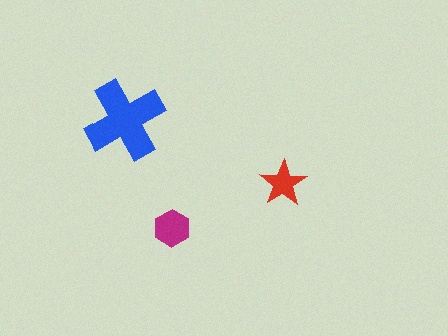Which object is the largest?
The blue cross.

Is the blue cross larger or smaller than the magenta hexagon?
Larger.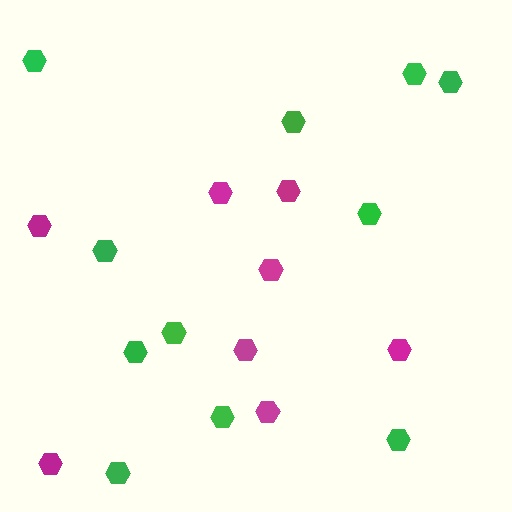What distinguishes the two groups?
There are 2 groups: one group of green hexagons (11) and one group of magenta hexagons (8).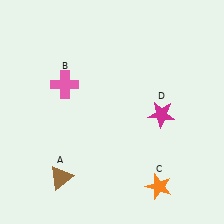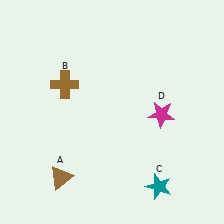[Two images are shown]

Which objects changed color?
B changed from pink to brown. C changed from orange to teal.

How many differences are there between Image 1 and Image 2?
There are 2 differences between the two images.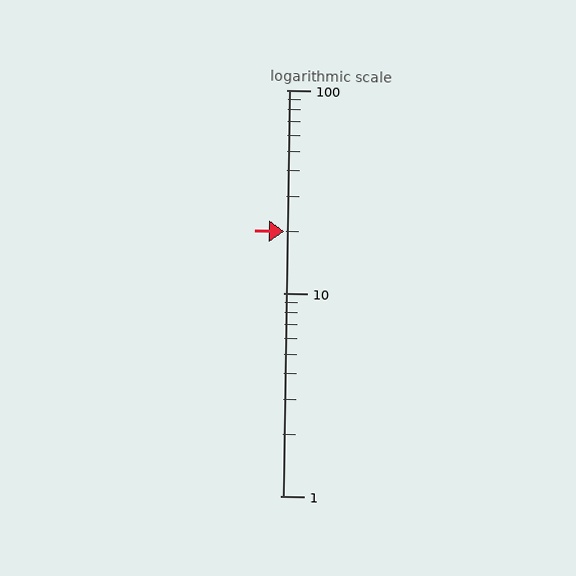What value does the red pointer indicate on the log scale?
The pointer indicates approximately 20.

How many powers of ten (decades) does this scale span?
The scale spans 2 decades, from 1 to 100.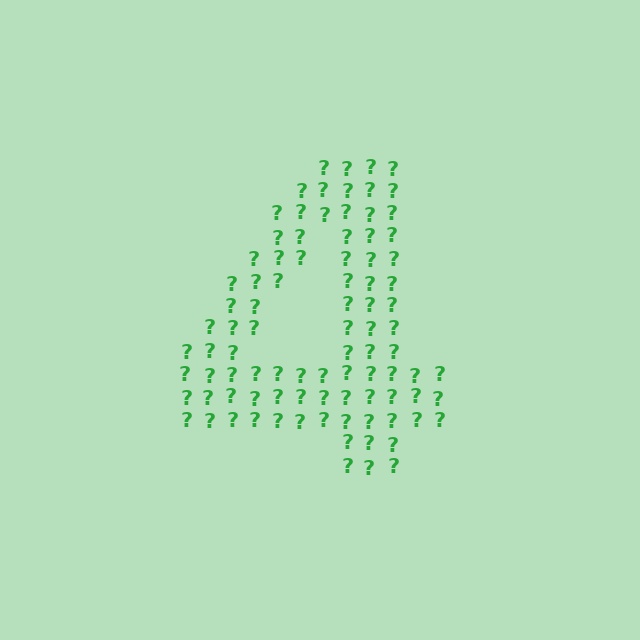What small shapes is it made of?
It is made of small question marks.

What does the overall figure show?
The overall figure shows the digit 4.